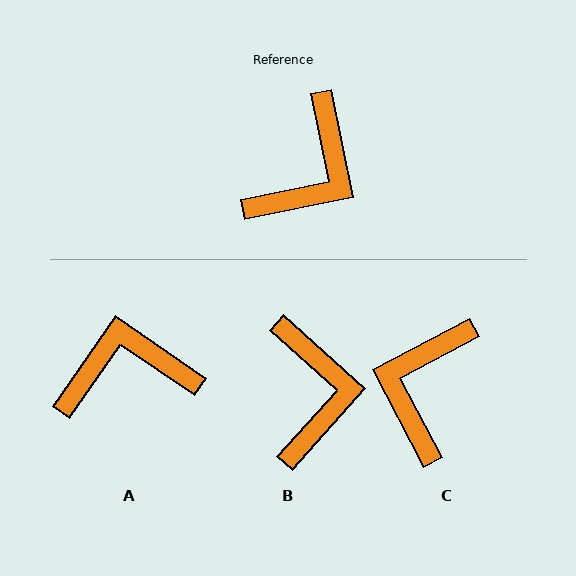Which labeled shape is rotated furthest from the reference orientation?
C, about 164 degrees away.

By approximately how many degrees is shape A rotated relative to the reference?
Approximately 134 degrees counter-clockwise.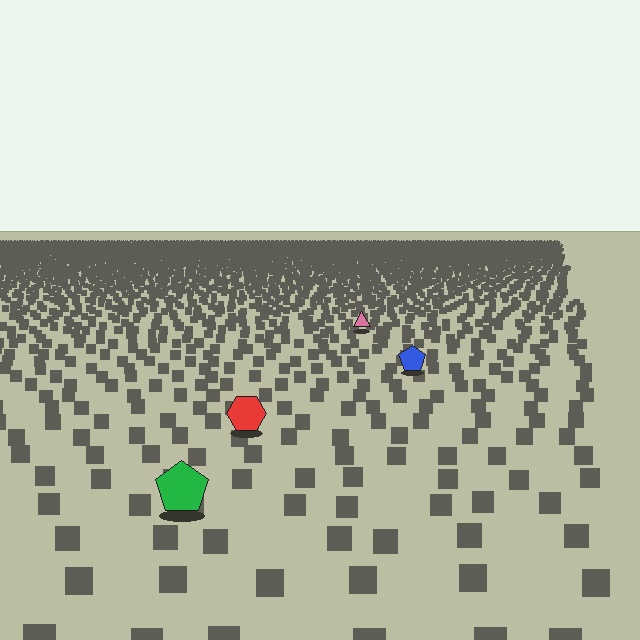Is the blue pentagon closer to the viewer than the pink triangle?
Yes. The blue pentagon is closer — you can tell from the texture gradient: the ground texture is coarser near it.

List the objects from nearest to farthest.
From nearest to farthest: the green pentagon, the red hexagon, the blue pentagon, the pink triangle.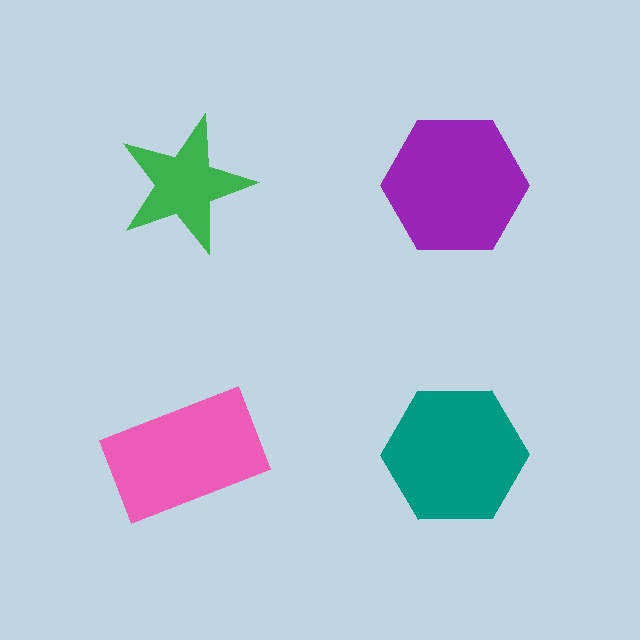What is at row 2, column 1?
A pink rectangle.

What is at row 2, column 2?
A teal hexagon.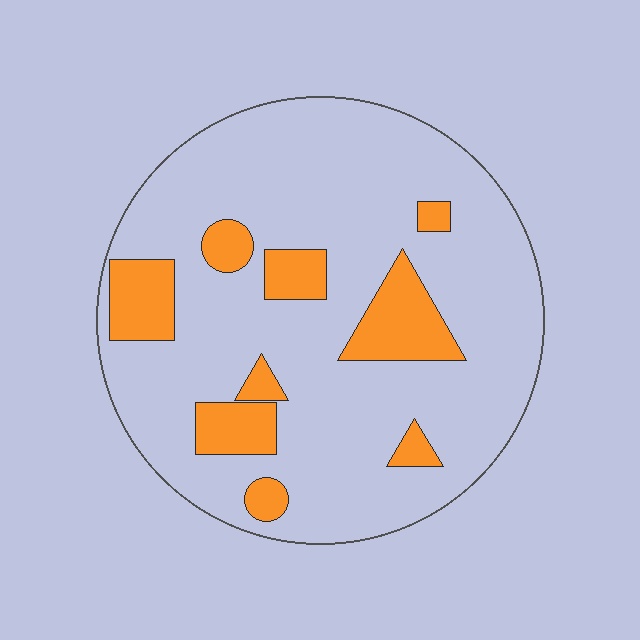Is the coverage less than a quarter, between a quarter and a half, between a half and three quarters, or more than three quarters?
Less than a quarter.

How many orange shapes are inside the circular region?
9.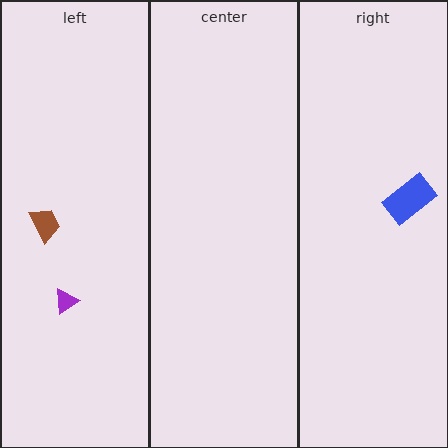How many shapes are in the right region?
1.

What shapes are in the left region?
The brown trapezoid, the purple triangle.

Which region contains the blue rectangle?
The right region.